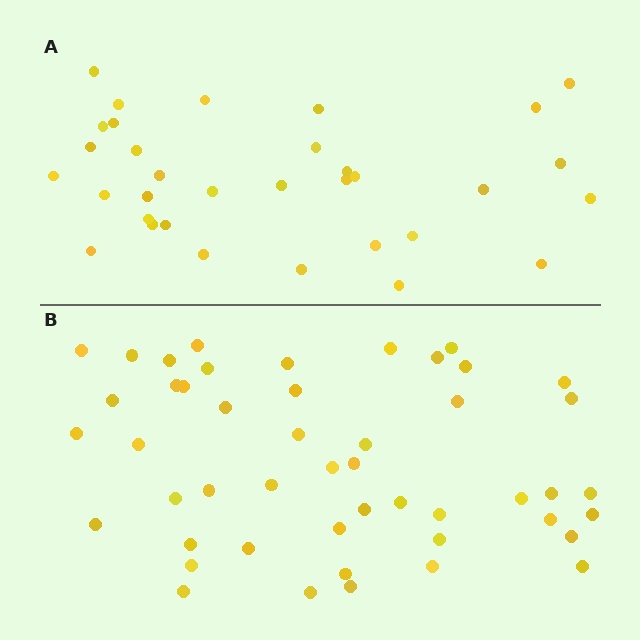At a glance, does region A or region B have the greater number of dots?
Region B (the bottom region) has more dots.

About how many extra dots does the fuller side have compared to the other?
Region B has approximately 15 more dots than region A.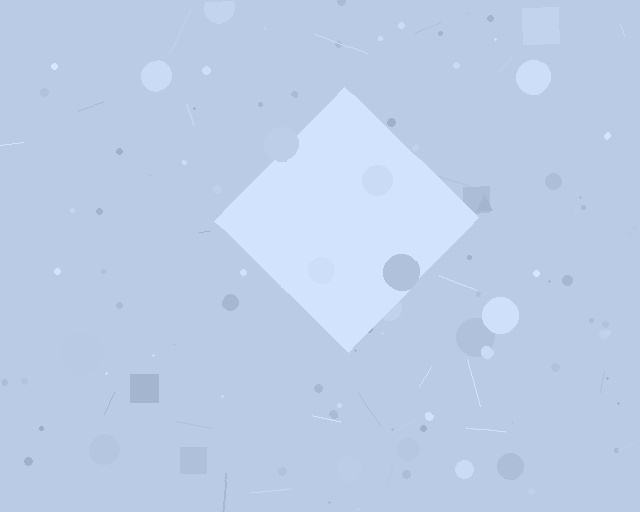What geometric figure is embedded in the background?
A diamond is embedded in the background.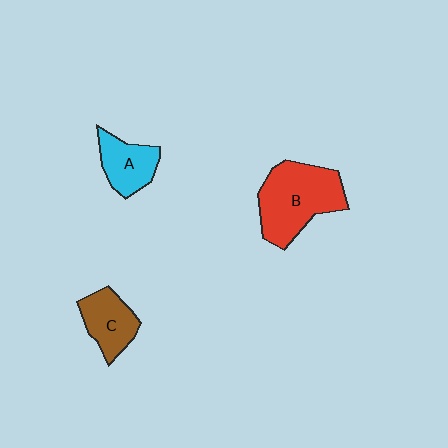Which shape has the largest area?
Shape B (red).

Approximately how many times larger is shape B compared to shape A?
Approximately 1.9 times.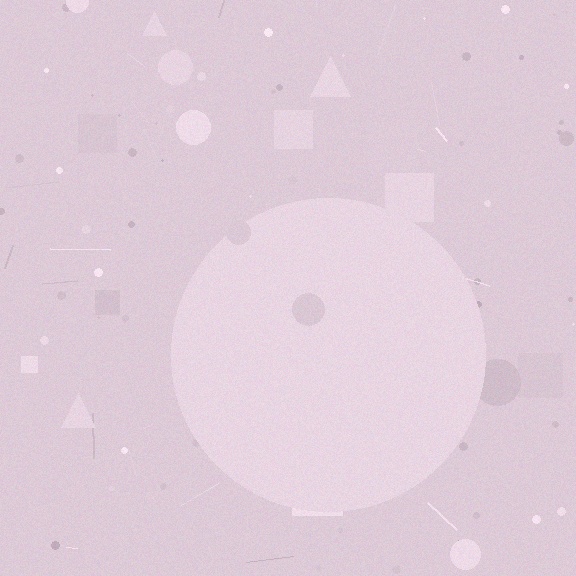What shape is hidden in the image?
A circle is hidden in the image.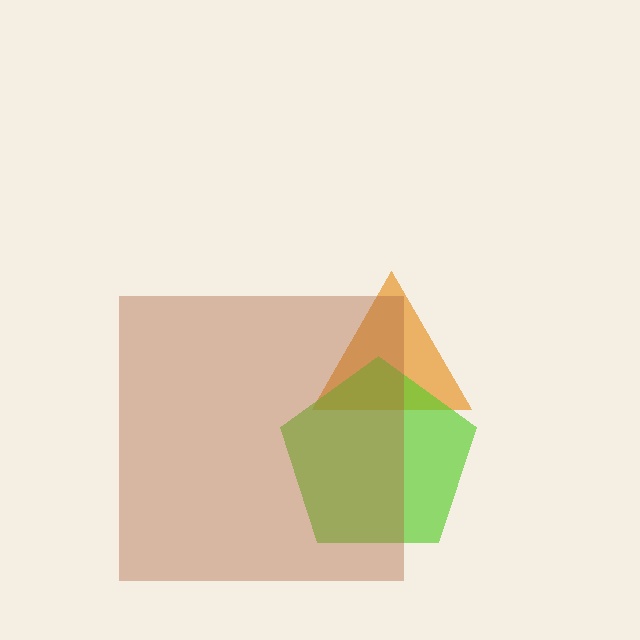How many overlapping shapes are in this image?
There are 3 overlapping shapes in the image.